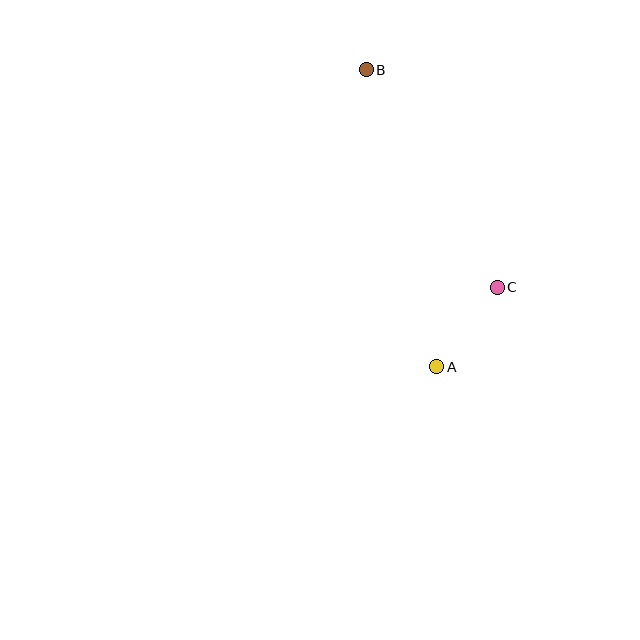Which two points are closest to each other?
Points A and C are closest to each other.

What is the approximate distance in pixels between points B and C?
The distance between B and C is approximately 254 pixels.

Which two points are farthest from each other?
Points A and B are farthest from each other.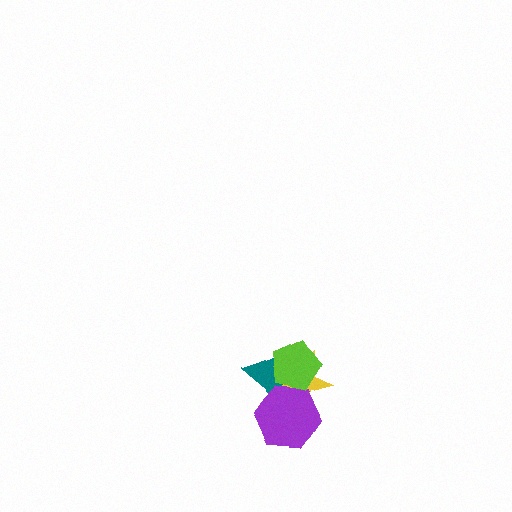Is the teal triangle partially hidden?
Yes, it is partially covered by another shape.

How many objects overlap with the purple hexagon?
3 objects overlap with the purple hexagon.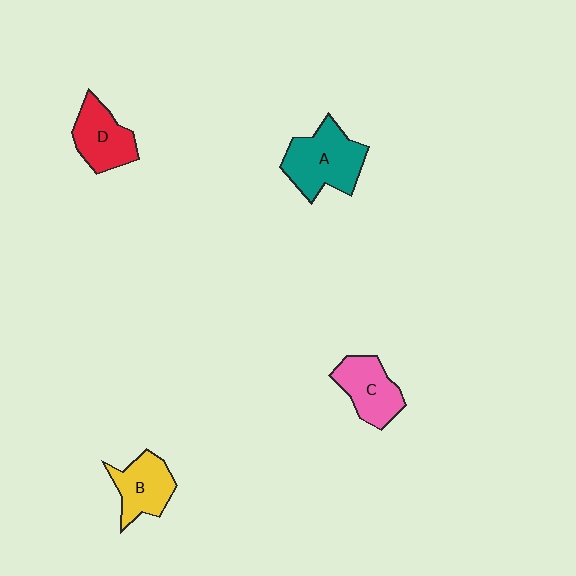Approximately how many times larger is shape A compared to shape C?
Approximately 1.4 times.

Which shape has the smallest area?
Shape B (yellow).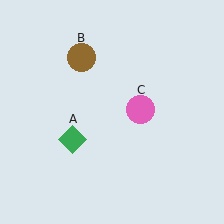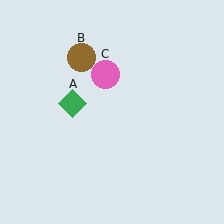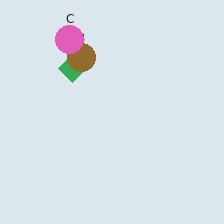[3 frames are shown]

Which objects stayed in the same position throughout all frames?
Brown circle (object B) remained stationary.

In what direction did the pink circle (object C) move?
The pink circle (object C) moved up and to the left.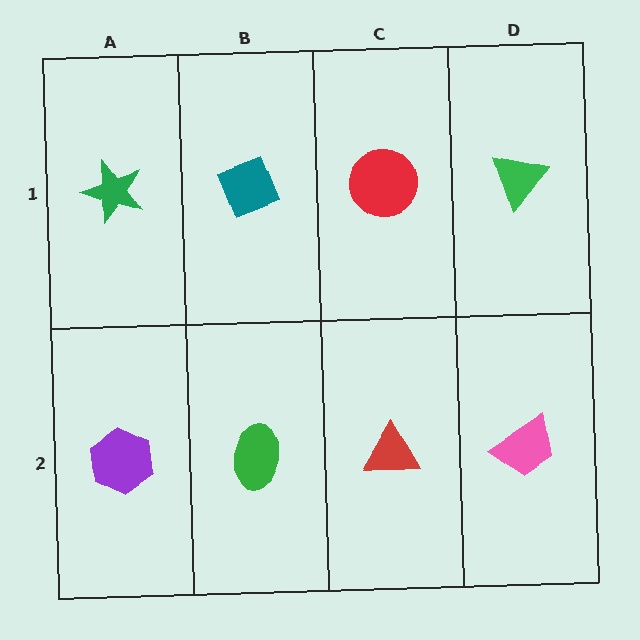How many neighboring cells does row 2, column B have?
3.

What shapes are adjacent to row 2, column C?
A red circle (row 1, column C), a green ellipse (row 2, column B), a pink trapezoid (row 2, column D).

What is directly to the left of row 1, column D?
A red circle.